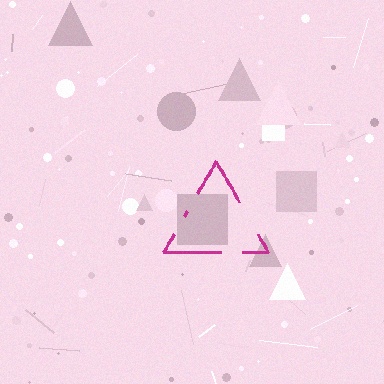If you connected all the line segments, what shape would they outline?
They would outline a triangle.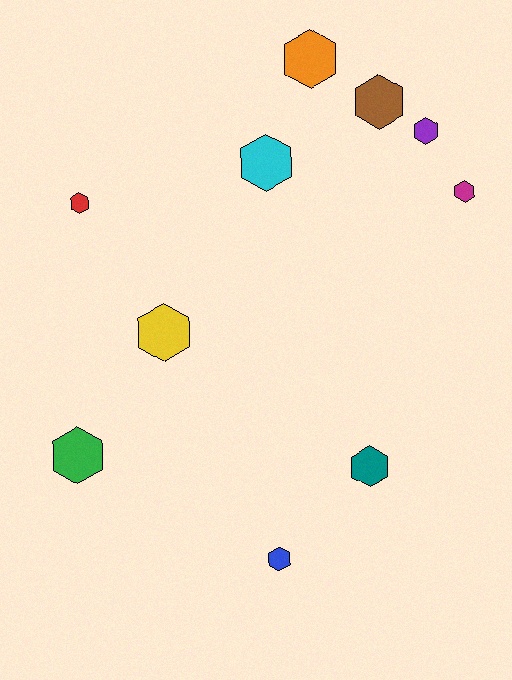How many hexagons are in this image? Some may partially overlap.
There are 10 hexagons.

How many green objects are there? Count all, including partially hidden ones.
There is 1 green object.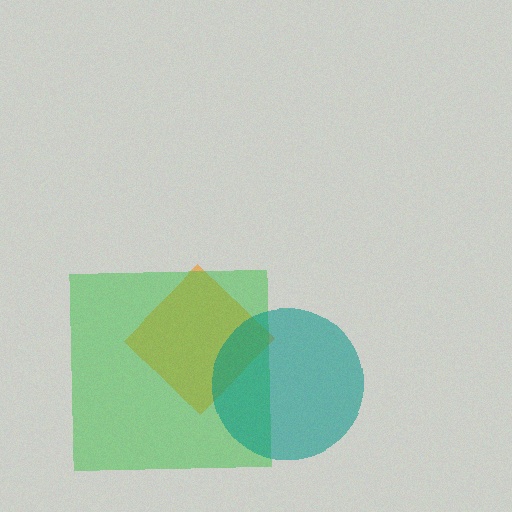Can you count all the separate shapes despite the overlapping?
Yes, there are 3 separate shapes.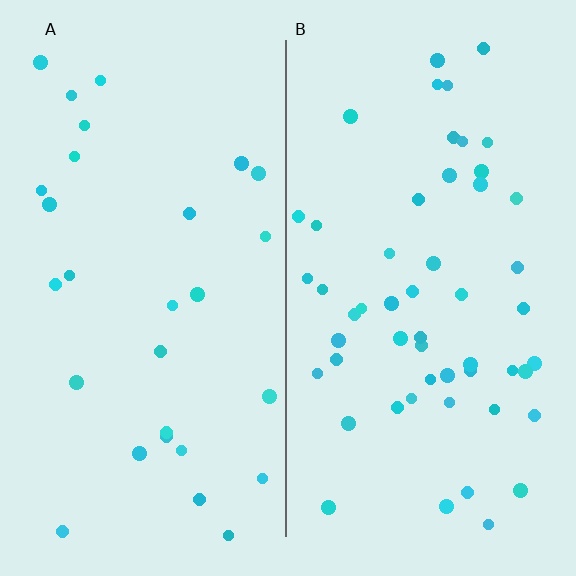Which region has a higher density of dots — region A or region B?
B (the right).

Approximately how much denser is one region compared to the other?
Approximately 1.9× — region B over region A.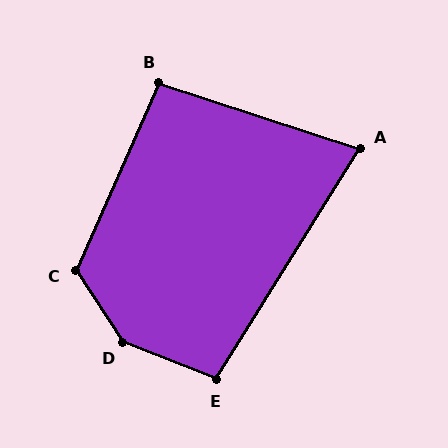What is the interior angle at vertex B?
Approximately 96 degrees (obtuse).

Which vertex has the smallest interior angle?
A, at approximately 76 degrees.